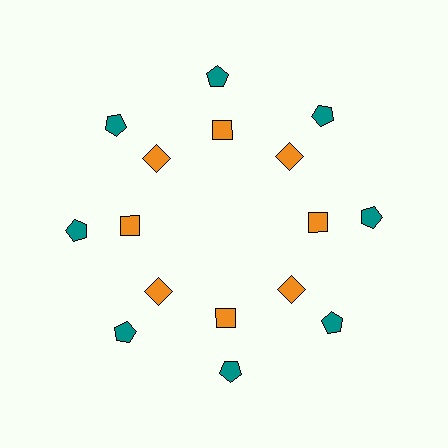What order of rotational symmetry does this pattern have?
This pattern has 8-fold rotational symmetry.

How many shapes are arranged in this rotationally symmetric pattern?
There are 16 shapes, arranged in 8 groups of 2.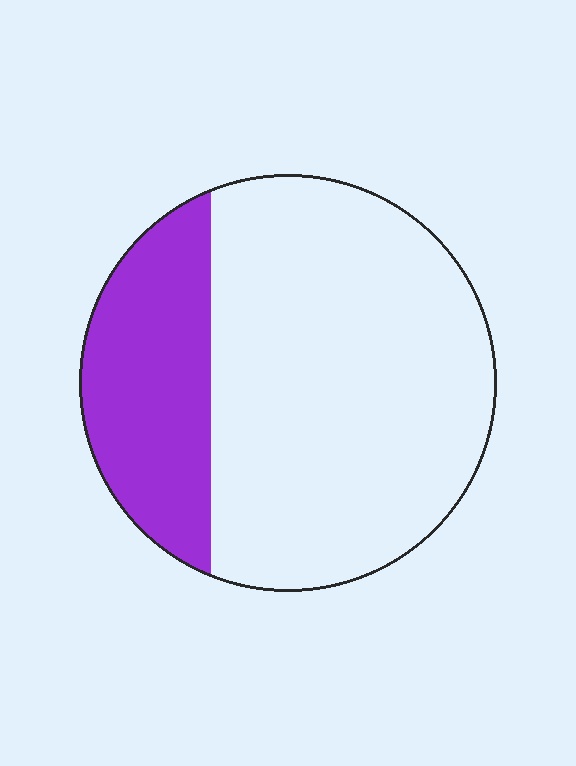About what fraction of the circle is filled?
About one quarter (1/4).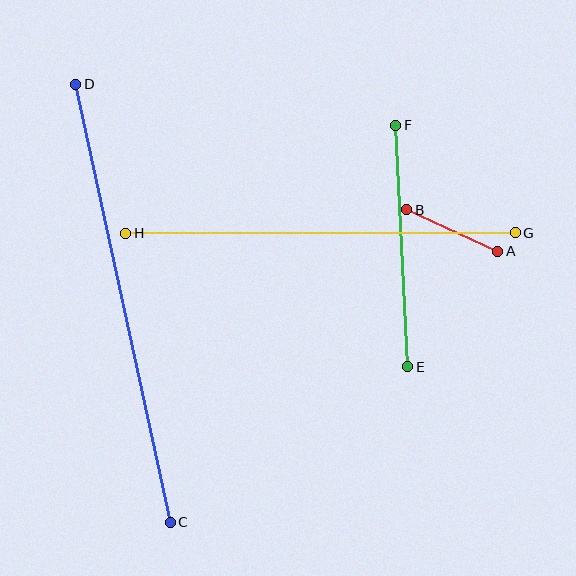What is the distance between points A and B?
The distance is approximately 100 pixels.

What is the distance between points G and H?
The distance is approximately 389 pixels.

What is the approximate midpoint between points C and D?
The midpoint is at approximately (123, 303) pixels.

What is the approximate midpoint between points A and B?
The midpoint is at approximately (452, 230) pixels.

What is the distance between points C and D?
The distance is approximately 448 pixels.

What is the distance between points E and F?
The distance is approximately 242 pixels.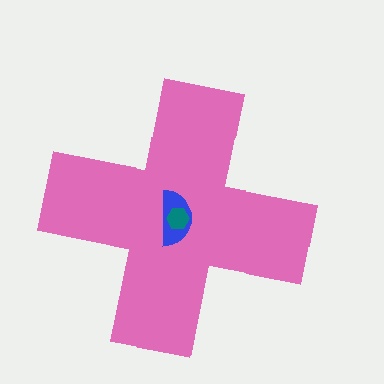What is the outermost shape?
The pink cross.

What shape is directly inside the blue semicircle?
The teal hexagon.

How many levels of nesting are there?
3.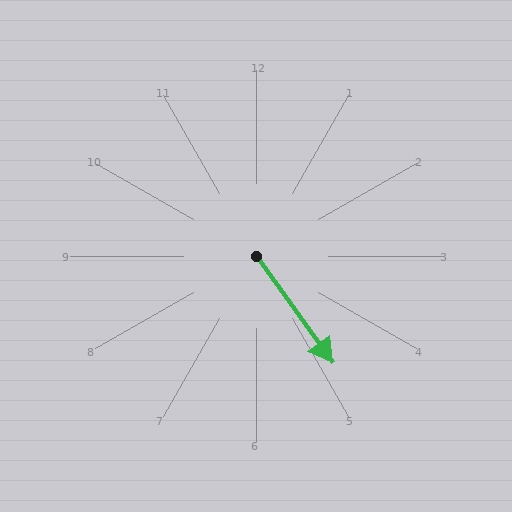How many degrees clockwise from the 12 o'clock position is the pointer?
Approximately 145 degrees.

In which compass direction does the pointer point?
Southeast.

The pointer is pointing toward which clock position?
Roughly 5 o'clock.